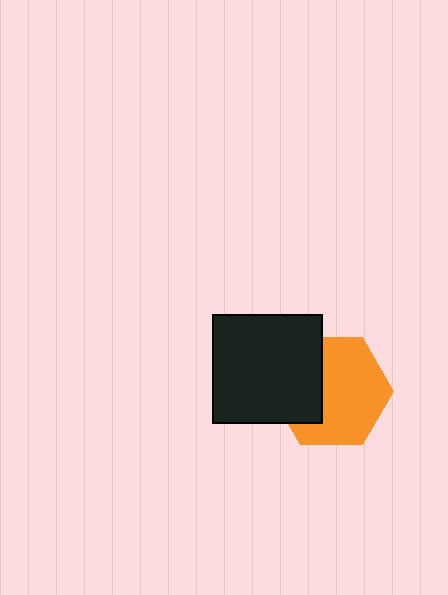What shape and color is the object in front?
The object in front is a black square.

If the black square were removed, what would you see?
You would see the complete orange hexagon.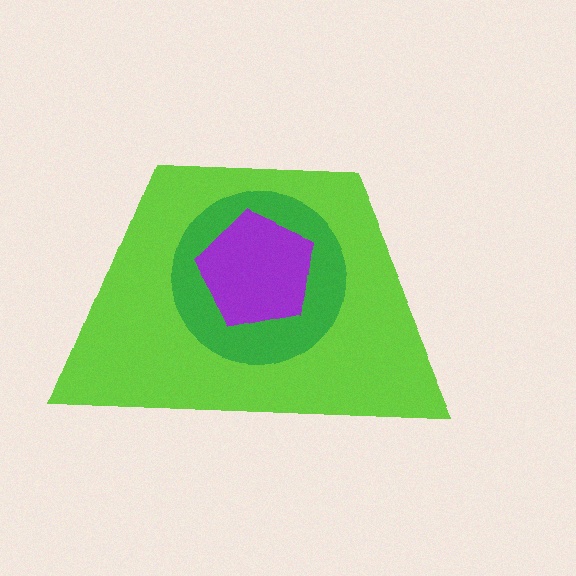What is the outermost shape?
The lime trapezoid.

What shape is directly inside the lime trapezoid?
The green circle.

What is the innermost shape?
The purple pentagon.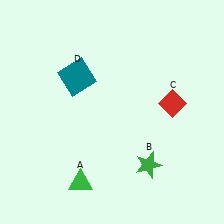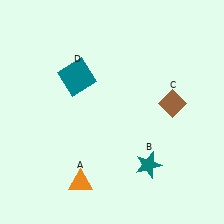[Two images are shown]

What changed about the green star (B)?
In Image 1, B is green. In Image 2, it changed to teal.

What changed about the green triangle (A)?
In Image 1, A is green. In Image 2, it changed to orange.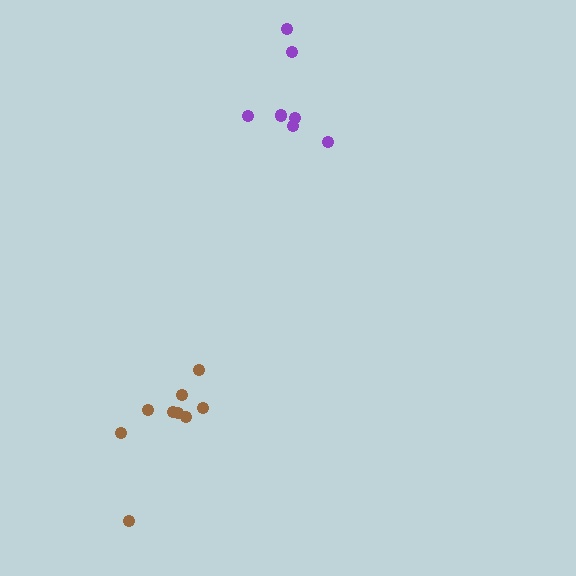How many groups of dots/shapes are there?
There are 2 groups.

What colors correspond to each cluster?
The clusters are colored: purple, brown.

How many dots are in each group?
Group 1: 7 dots, Group 2: 9 dots (16 total).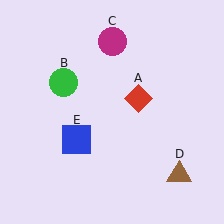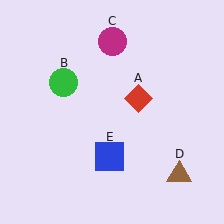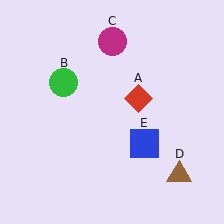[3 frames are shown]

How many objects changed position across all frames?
1 object changed position: blue square (object E).